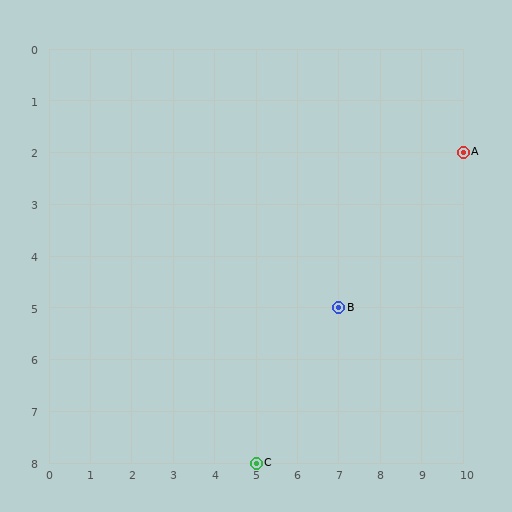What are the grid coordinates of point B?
Point B is at grid coordinates (7, 5).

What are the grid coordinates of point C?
Point C is at grid coordinates (5, 8).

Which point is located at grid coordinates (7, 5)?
Point B is at (7, 5).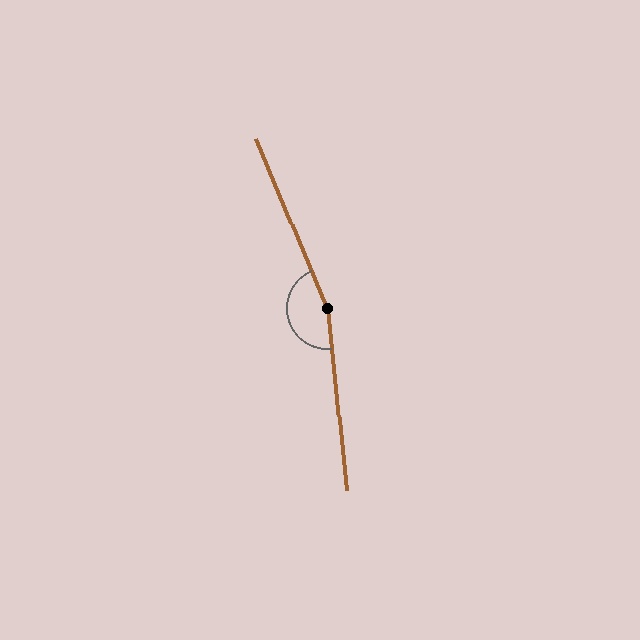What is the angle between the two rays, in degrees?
Approximately 163 degrees.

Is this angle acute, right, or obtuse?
It is obtuse.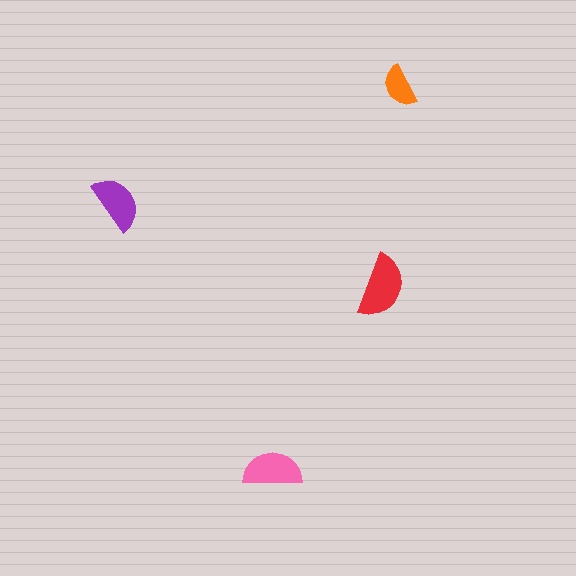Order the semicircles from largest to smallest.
the red one, the pink one, the purple one, the orange one.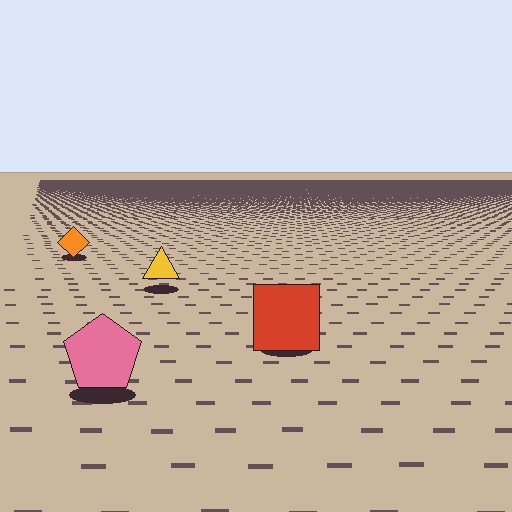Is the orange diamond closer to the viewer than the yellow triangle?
No. The yellow triangle is closer — you can tell from the texture gradient: the ground texture is coarser near it.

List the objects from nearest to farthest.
From nearest to farthest: the pink pentagon, the red square, the yellow triangle, the orange diamond.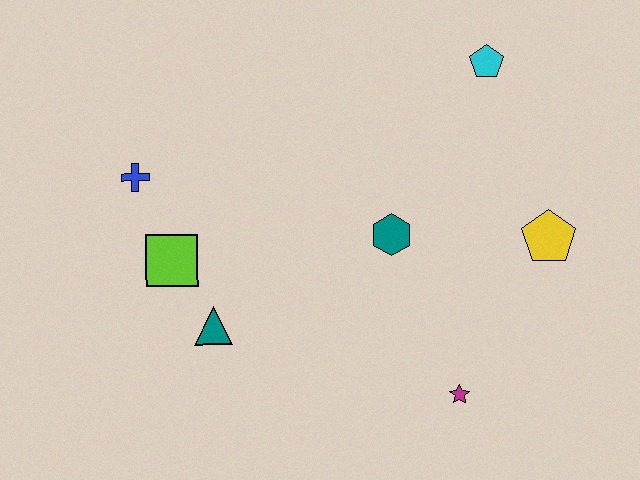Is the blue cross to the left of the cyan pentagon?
Yes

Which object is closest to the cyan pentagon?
The yellow pentagon is closest to the cyan pentagon.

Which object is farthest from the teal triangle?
The cyan pentagon is farthest from the teal triangle.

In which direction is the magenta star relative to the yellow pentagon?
The magenta star is below the yellow pentagon.